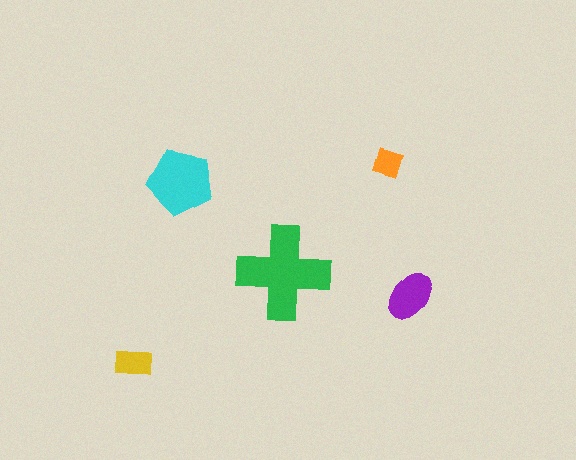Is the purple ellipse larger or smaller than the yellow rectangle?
Larger.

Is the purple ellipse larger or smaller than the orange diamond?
Larger.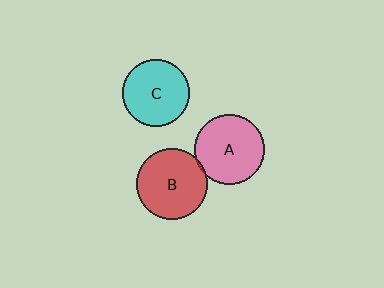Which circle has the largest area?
Circle B (red).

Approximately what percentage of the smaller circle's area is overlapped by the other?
Approximately 5%.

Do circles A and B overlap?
Yes.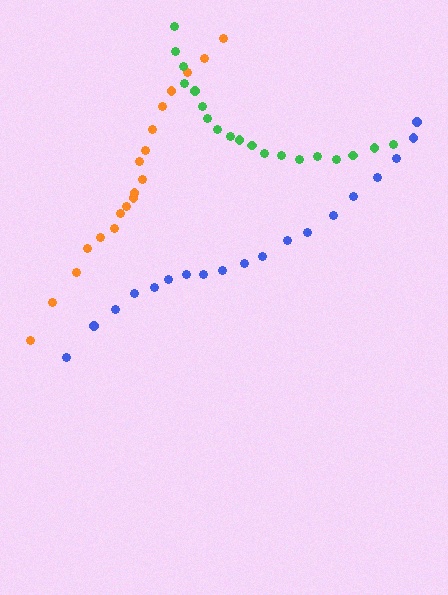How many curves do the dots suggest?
There are 3 distinct paths.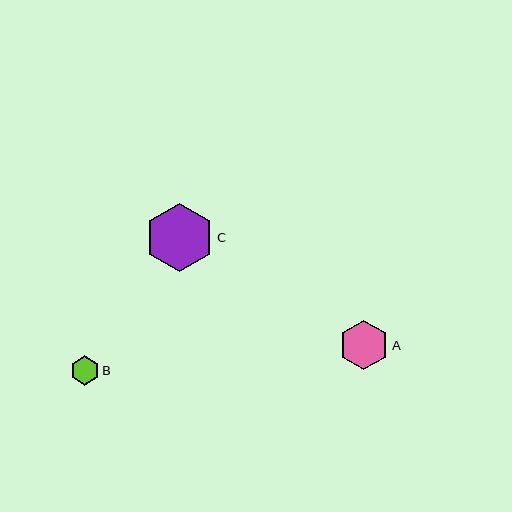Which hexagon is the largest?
Hexagon C is the largest with a size of approximately 68 pixels.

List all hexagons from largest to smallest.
From largest to smallest: C, A, B.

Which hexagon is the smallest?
Hexagon B is the smallest with a size of approximately 29 pixels.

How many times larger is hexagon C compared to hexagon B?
Hexagon C is approximately 2.3 times the size of hexagon B.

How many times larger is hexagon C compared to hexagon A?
Hexagon C is approximately 1.4 times the size of hexagon A.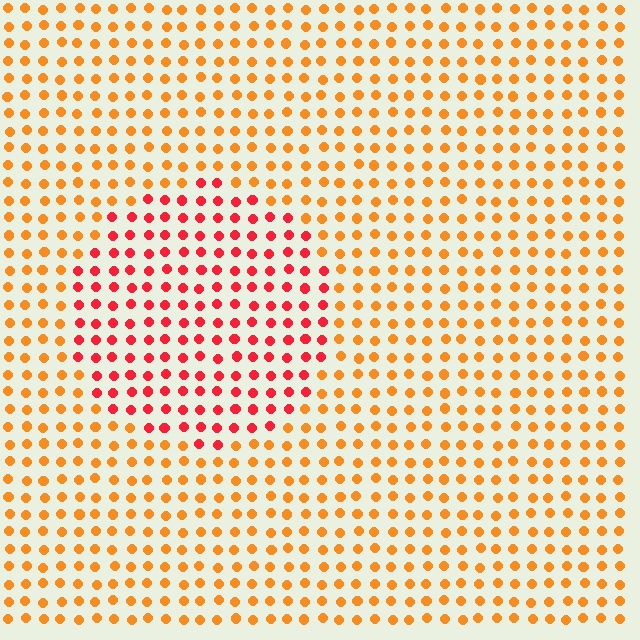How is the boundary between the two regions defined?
The boundary is defined purely by a slight shift in hue (about 37 degrees). Spacing, size, and orientation are identical on both sides.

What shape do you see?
I see a circle.